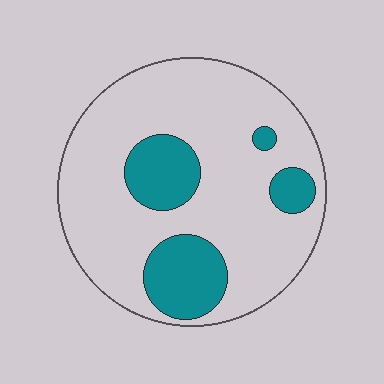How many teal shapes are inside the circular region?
4.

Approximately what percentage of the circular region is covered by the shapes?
Approximately 20%.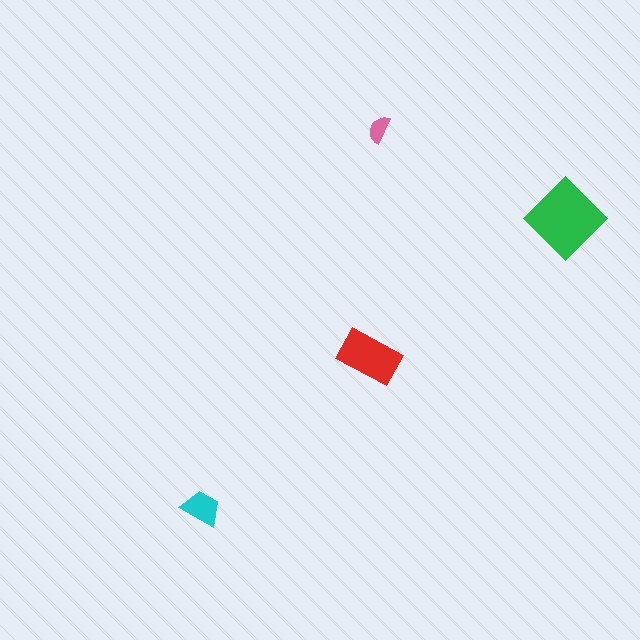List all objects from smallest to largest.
The pink semicircle, the cyan trapezoid, the red rectangle, the green diamond.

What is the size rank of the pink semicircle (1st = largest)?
4th.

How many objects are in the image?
There are 4 objects in the image.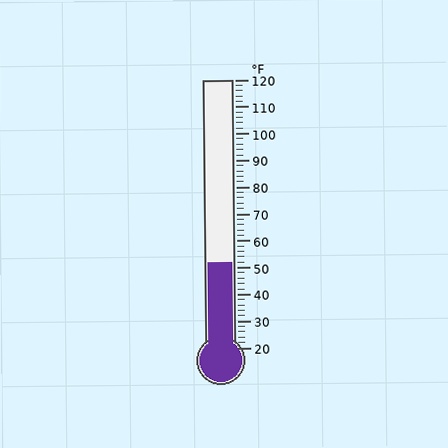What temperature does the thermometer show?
The thermometer shows approximately 52°F.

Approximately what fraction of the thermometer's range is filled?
The thermometer is filled to approximately 30% of its range.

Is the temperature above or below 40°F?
The temperature is above 40°F.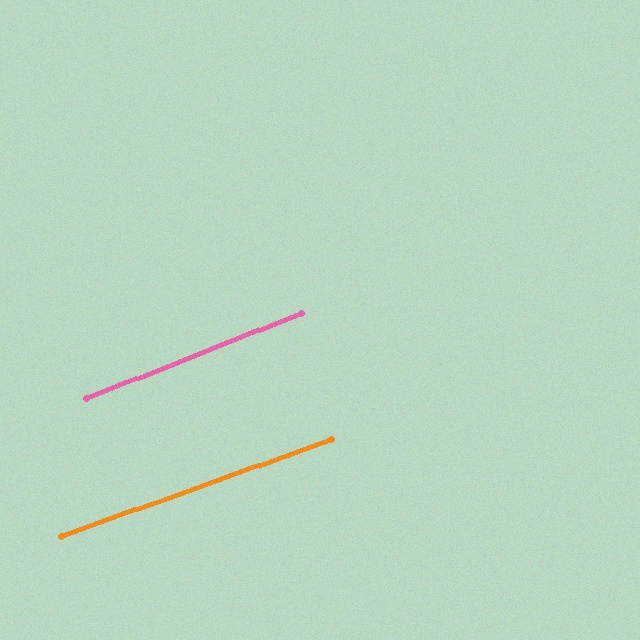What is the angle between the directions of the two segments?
Approximately 2 degrees.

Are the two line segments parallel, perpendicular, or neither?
Parallel — their directions differ by only 1.9°.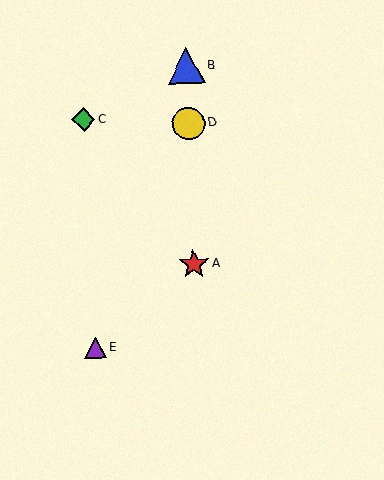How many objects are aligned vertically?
3 objects (A, B, D) are aligned vertically.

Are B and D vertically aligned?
Yes, both are at x≈186.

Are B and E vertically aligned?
No, B is at x≈186 and E is at x≈95.